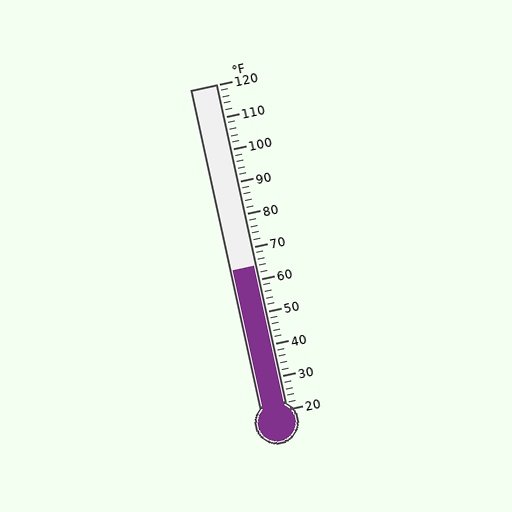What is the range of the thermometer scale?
The thermometer scale ranges from 20°F to 120°F.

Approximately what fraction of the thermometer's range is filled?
The thermometer is filled to approximately 45% of its range.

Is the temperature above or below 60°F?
The temperature is above 60°F.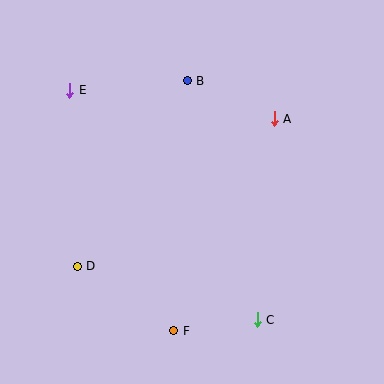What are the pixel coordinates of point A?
Point A is at (274, 119).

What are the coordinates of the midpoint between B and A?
The midpoint between B and A is at (231, 100).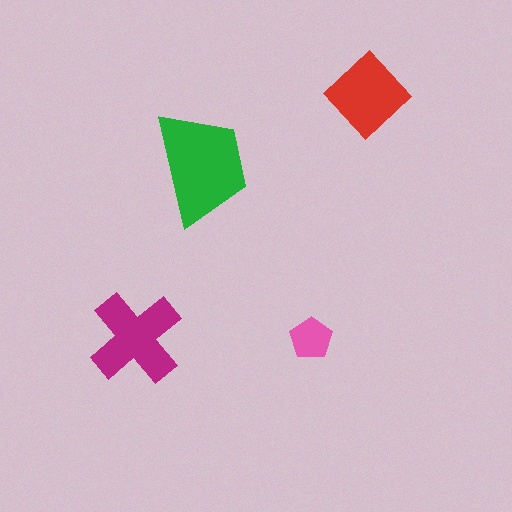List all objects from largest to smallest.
The green trapezoid, the magenta cross, the red diamond, the pink pentagon.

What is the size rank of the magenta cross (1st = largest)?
2nd.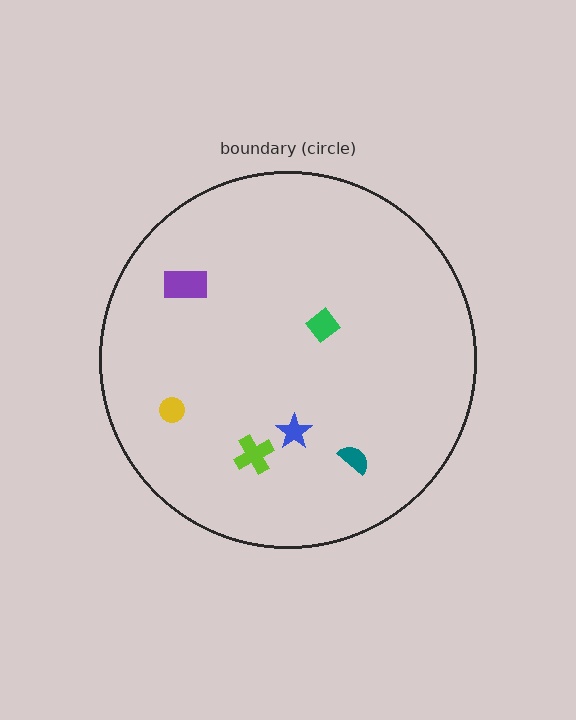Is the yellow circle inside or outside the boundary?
Inside.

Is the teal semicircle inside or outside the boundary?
Inside.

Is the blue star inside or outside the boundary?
Inside.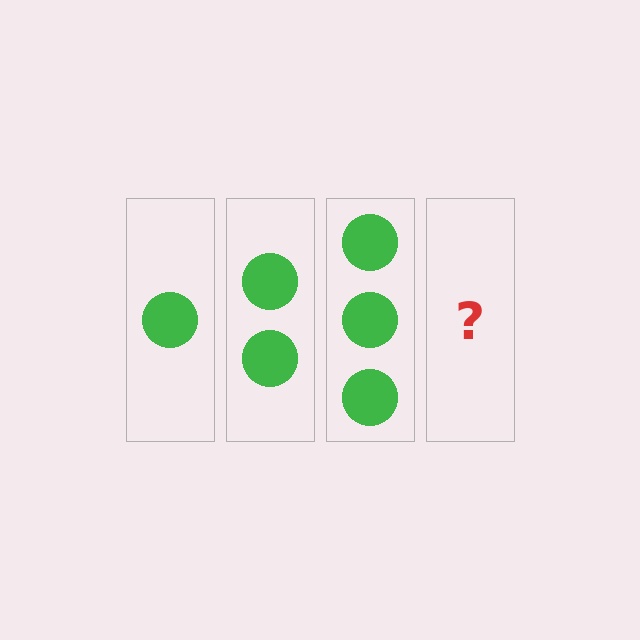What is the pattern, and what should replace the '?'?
The pattern is that each step adds one more circle. The '?' should be 4 circles.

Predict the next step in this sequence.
The next step is 4 circles.